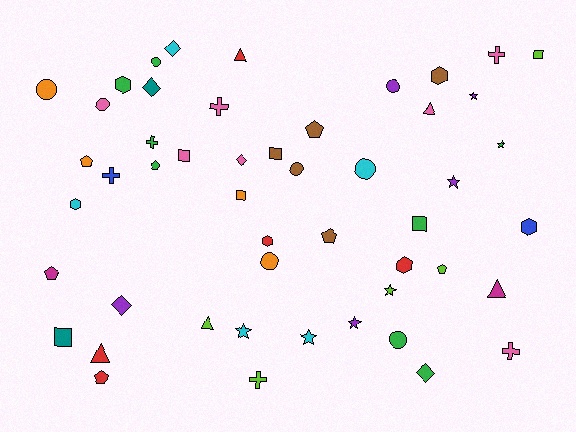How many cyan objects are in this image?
There are 5 cyan objects.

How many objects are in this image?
There are 50 objects.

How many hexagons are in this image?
There are 6 hexagons.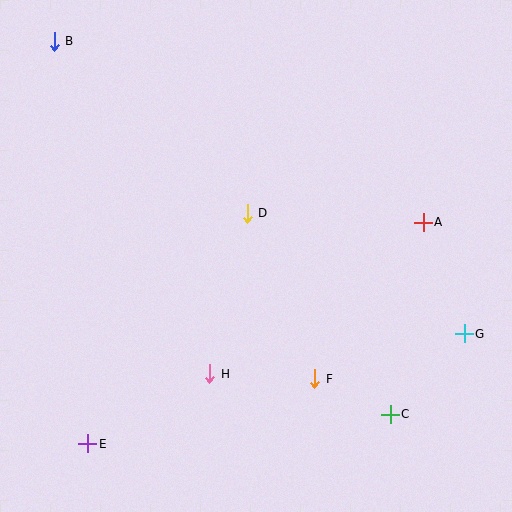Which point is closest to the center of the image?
Point D at (247, 213) is closest to the center.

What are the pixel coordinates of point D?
Point D is at (247, 213).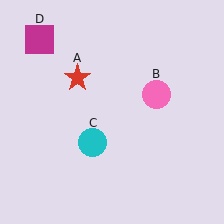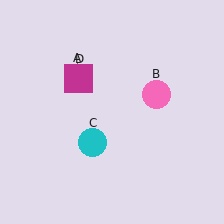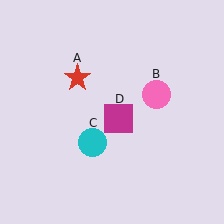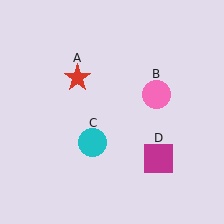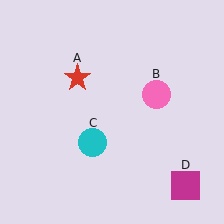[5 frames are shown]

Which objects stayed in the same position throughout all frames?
Red star (object A) and pink circle (object B) and cyan circle (object C) remained stationary.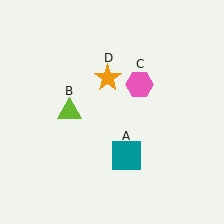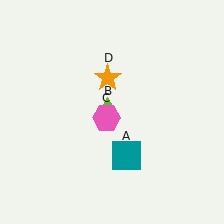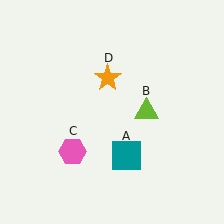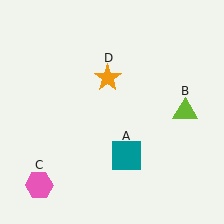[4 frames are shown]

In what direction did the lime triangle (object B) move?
The lime triangle (object B) moved right.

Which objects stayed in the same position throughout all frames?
Teal square (object A) and orange star (object D) remained stationary.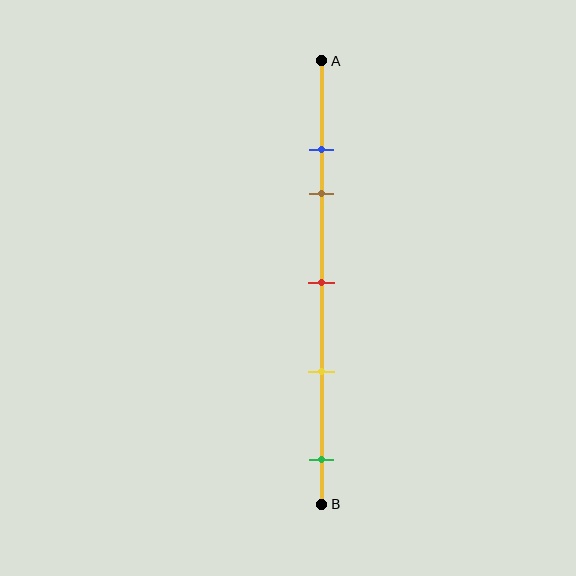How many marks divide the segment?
There are 5 marks dividing the segment.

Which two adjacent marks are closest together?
The blue and brown marks are the closest adjacent pair.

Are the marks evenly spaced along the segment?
No, the marks are not evenly spaced.